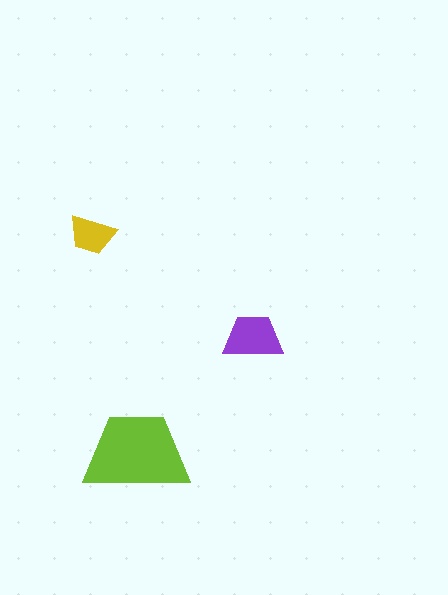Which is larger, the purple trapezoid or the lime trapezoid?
The lime one.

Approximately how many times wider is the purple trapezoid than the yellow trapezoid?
About 1.5 times wider.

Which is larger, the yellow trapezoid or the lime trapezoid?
The lime one.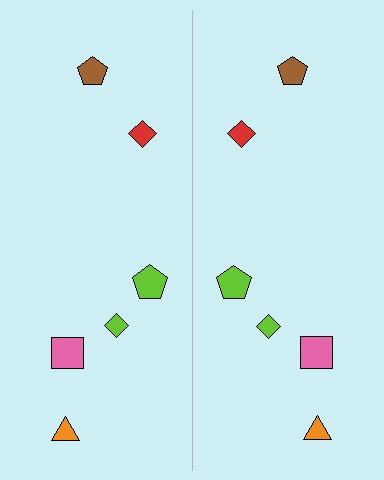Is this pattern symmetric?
Yes, this pattern has bilateral (reflection) symmetry.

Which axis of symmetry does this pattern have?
The pattern has a vertical axis of symmetry running through the center of the image.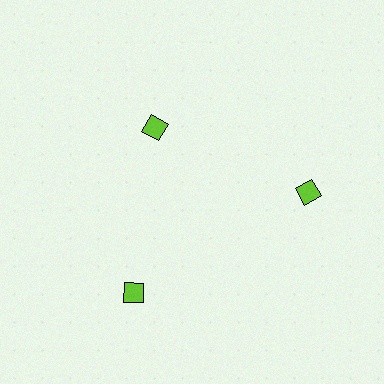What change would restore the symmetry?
The symmetry would be restored by moving it outward, back onto the ring so that all 3 diamonds sit at equal angles and equal distance from the center.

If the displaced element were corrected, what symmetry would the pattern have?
It would have 3-fold rotational symmetry — the pattern would map onto itself every 120 degrees.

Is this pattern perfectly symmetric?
No. The 3 lime diamonds are arranged in a ring, but one element near the 11 o'clock position is pulled inward toward the center, breaking the 3-fold rotational symmetry.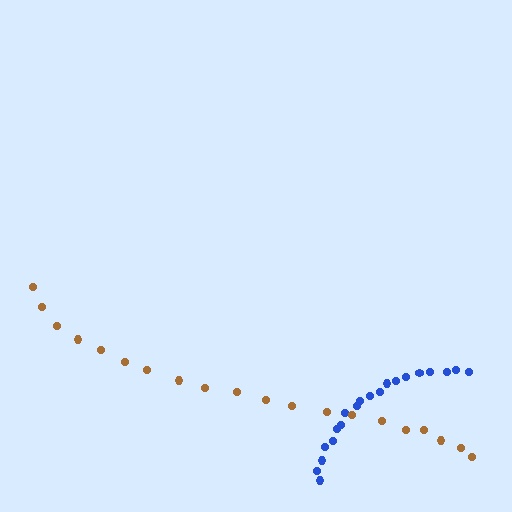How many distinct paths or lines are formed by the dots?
There are 2 distinct paths.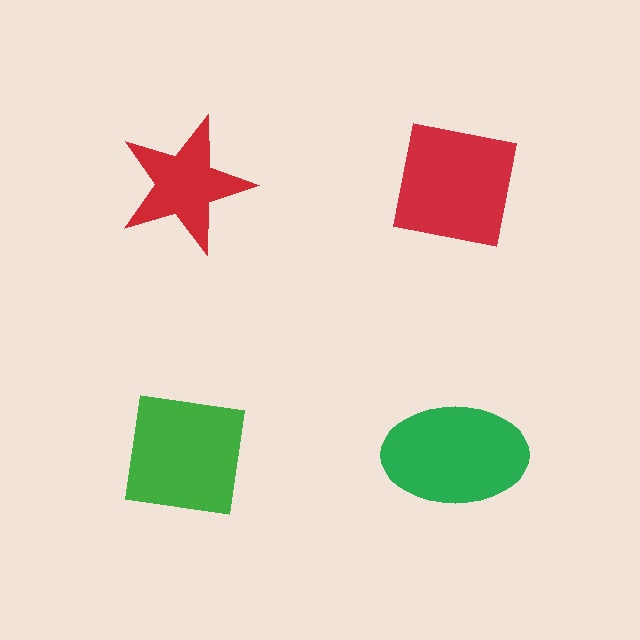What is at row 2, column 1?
A green square.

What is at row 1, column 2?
A red square.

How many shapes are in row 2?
2 shapes.